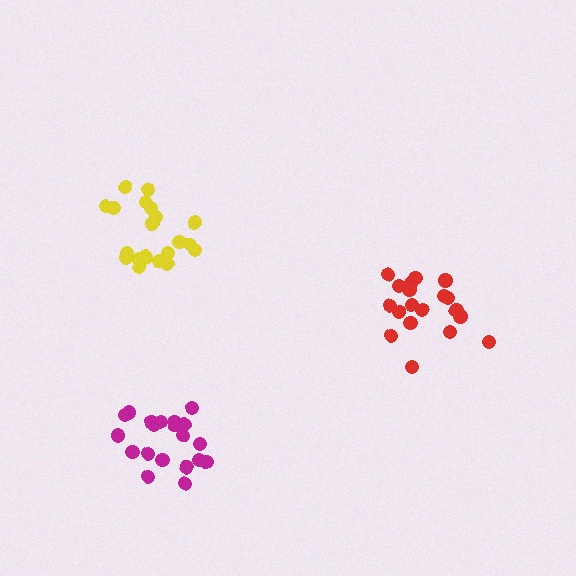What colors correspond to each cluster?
The clusters are colored: red, yellow, magenta.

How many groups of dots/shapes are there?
There are 3 groups.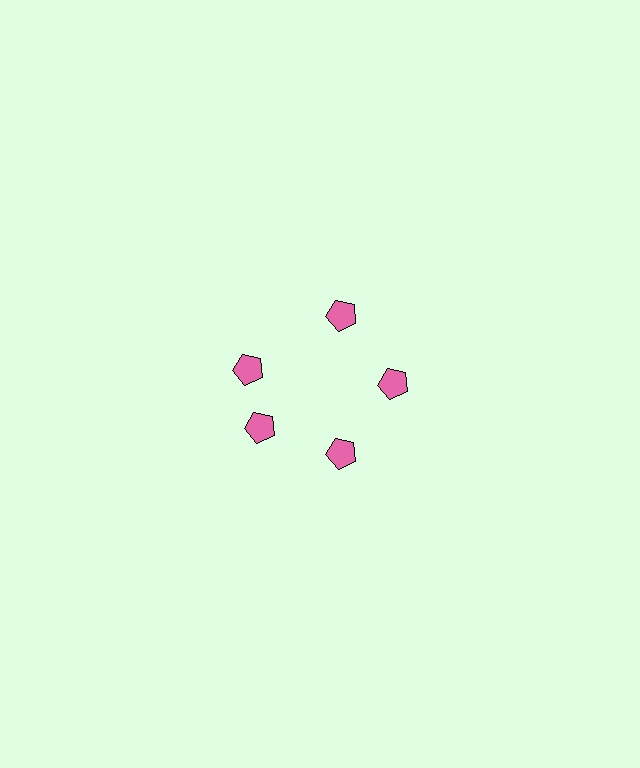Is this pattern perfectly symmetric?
No. The 5 pink pentagons are arranged in a ring, but one element near the 10 o'clock position is rotated out of alignment along the ring, breaking the 5-fold rotational symmetry.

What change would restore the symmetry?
The symmetry would be restored by rotating it back into even spacing with its neighbors so that all 5 pentagons sit at equal angles and equal distance from the center.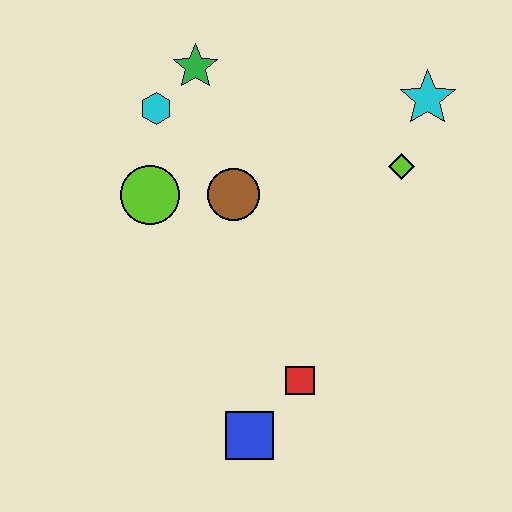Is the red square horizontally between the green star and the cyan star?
Yes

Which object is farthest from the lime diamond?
The blue square is farthest from the lime diamond.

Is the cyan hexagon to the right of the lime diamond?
No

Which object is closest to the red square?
The blue square is closest to the red square.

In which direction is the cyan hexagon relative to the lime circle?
The cyan hexagon is above the lime circle.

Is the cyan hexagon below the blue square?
No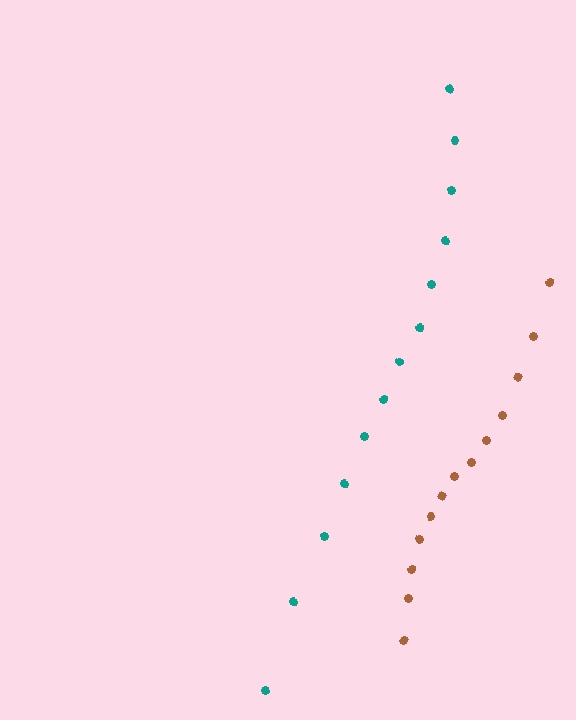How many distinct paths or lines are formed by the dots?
There are 2 distinct paths.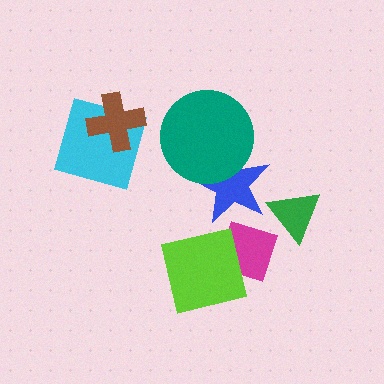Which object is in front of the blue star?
The teal circle is in front of the blue star.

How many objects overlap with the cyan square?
1 object overlaps with the cyan square.